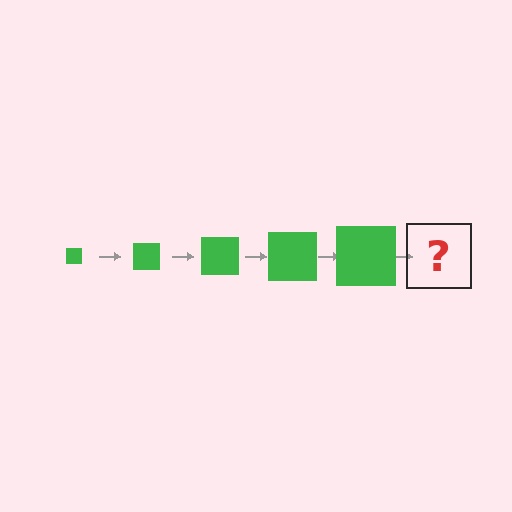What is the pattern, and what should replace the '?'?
The pattern is that the square gets progressively larger each step. The '?' should be a green square, larger than the previous one.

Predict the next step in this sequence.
The next step is a green square, larger than the previous one.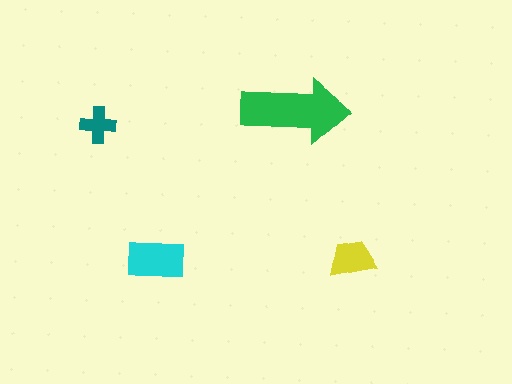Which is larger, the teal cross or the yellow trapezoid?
The yellow trapezoid.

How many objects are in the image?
There are 4 objects in the image.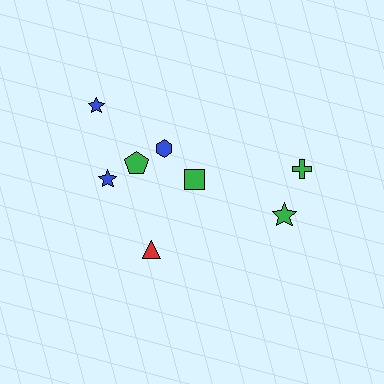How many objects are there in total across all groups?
There are 8 objects.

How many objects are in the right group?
There are 3 objects.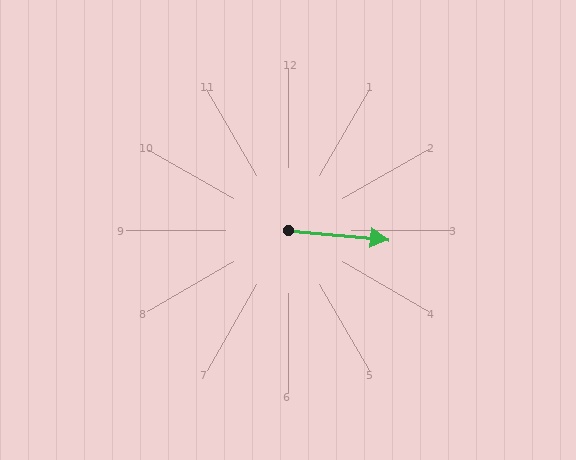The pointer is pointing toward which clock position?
Roughly 3 o'clock.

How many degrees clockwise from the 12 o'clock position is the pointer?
Approximately 95 degrees.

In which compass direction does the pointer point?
East.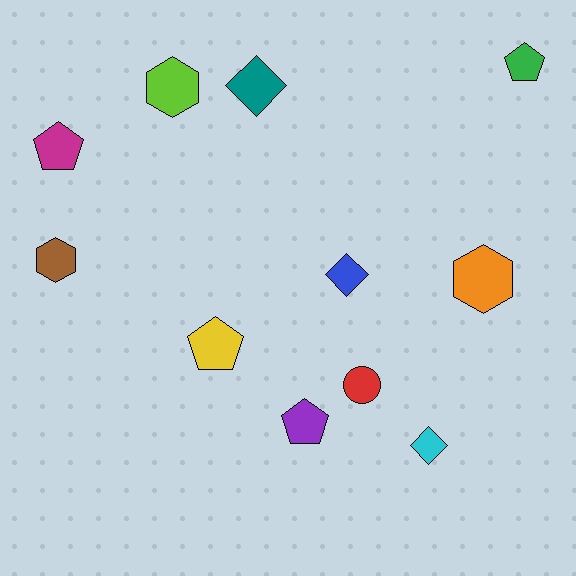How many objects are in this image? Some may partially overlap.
There are 11 objects.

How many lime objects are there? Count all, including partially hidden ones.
There is 1 lime object.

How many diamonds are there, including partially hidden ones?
There are 3 diamonds.